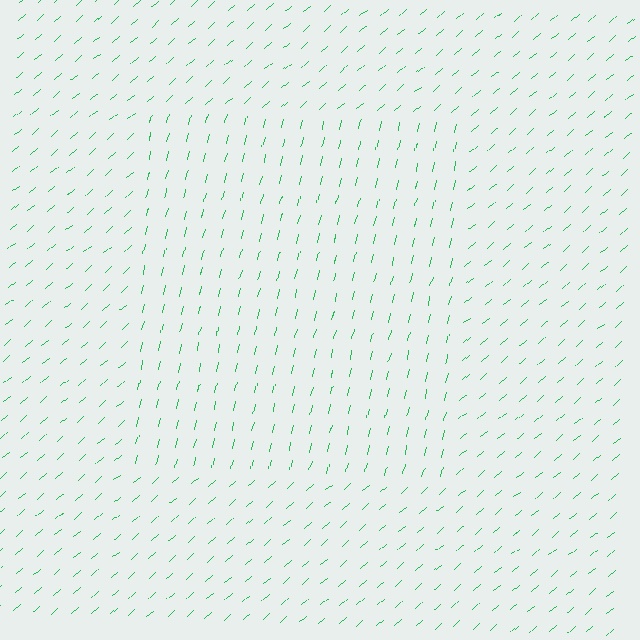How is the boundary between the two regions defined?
The boundary is defined purely by a change in line orientation (approximately 35 degrees difference). All lines are the same color and thickness.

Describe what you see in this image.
The image is filled with small green line segments. A rectangle region in the image has lines oriented differently from the surrounding lines, creating a visible texture boundary.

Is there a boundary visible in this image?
Yes, there is a texture boundary formed by a change in line orientation.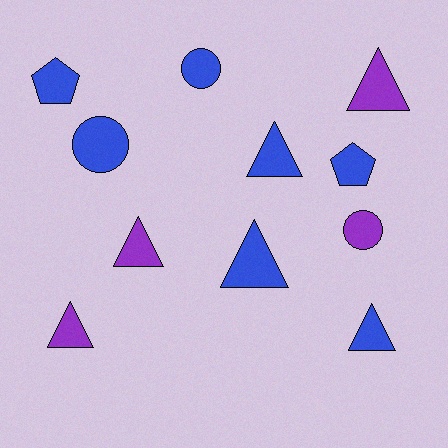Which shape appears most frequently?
Triangle, with 6 objects.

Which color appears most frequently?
Blue, with 7 objects.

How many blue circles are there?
There are 2 blue circles.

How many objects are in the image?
There are 11 objects.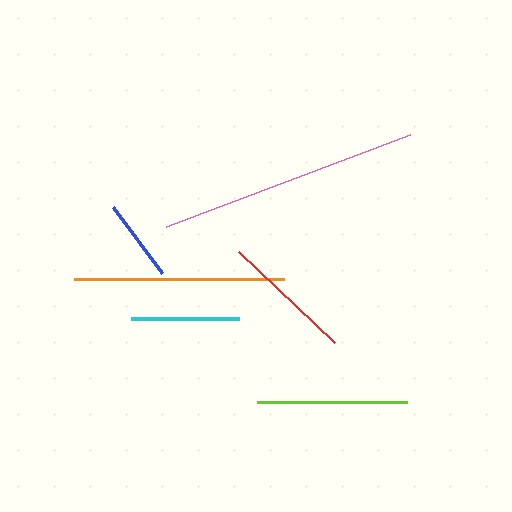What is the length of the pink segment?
The pink segment is approximately 260 pixels long.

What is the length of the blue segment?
The blue segment is approximately 82 pixels long.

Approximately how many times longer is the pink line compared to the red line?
The pink line is approximately 2.0 times the length of the red line.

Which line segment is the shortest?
The blue line is the shortest at approximately 82 pixels.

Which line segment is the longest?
The pink line is the longest at approximately 260 pixels.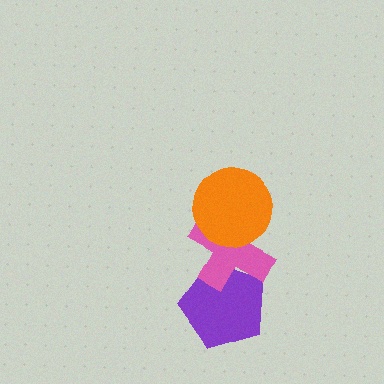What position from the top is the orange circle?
The orange circle is 1st from the top.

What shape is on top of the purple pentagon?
The pink cross is on top of the purple pentagon.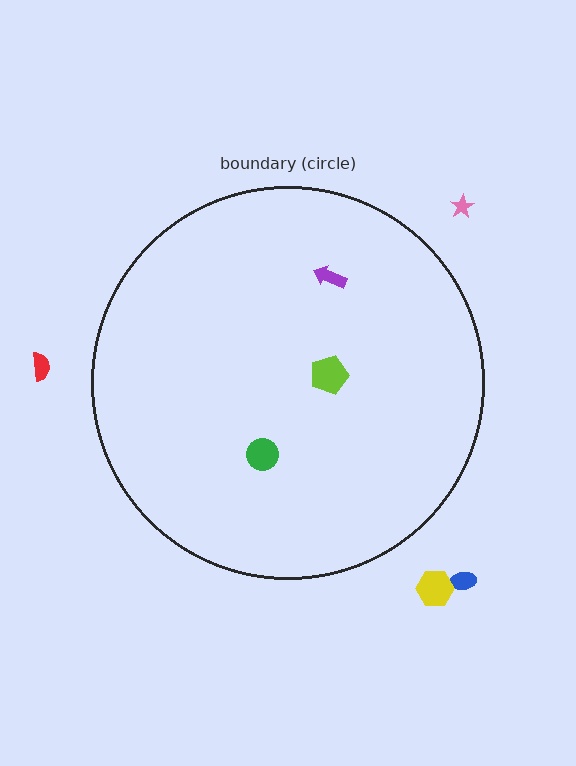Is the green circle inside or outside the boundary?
Inside.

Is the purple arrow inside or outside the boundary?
Inside.